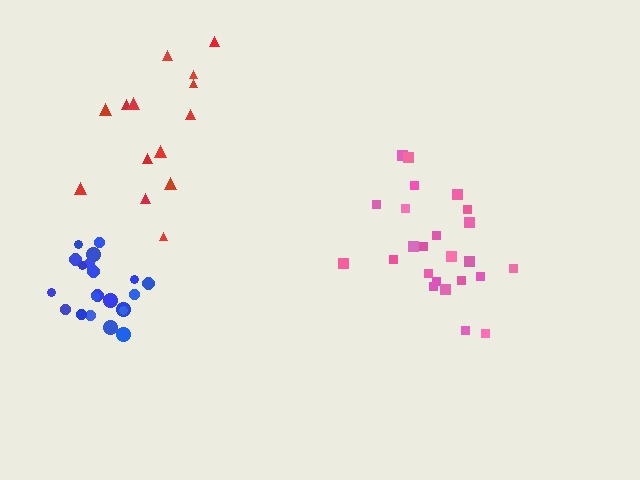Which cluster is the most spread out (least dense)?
Red.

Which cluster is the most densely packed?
Blue.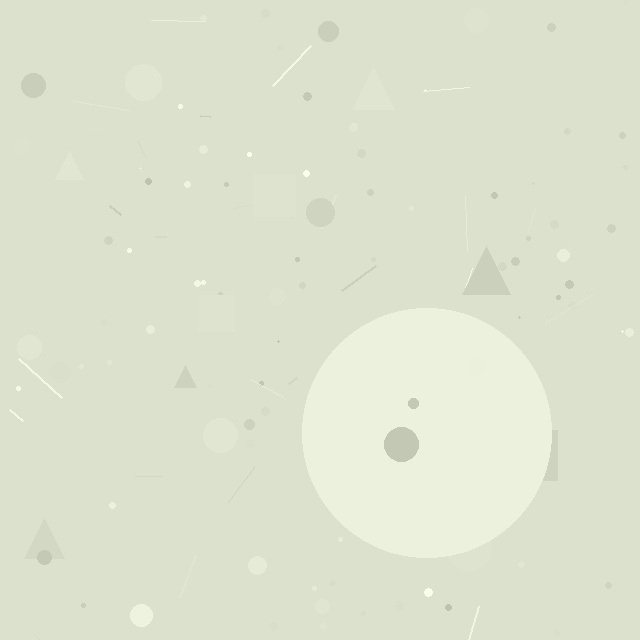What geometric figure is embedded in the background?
A circle is embedded in the background.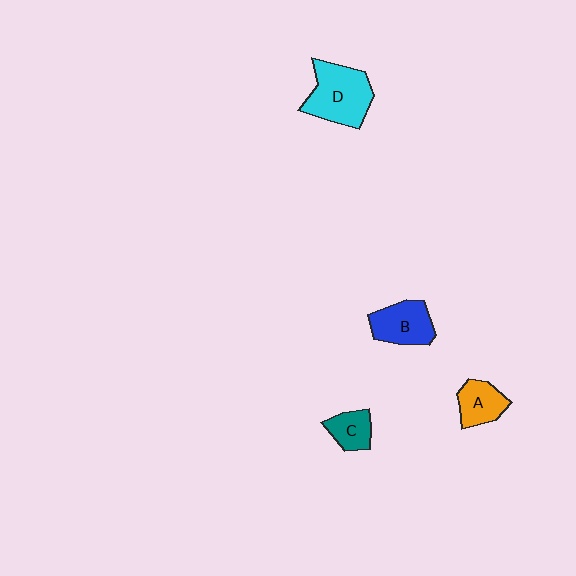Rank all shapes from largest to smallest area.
From largest to smallest: D (cyan), B (blue), A (orange), C (teal).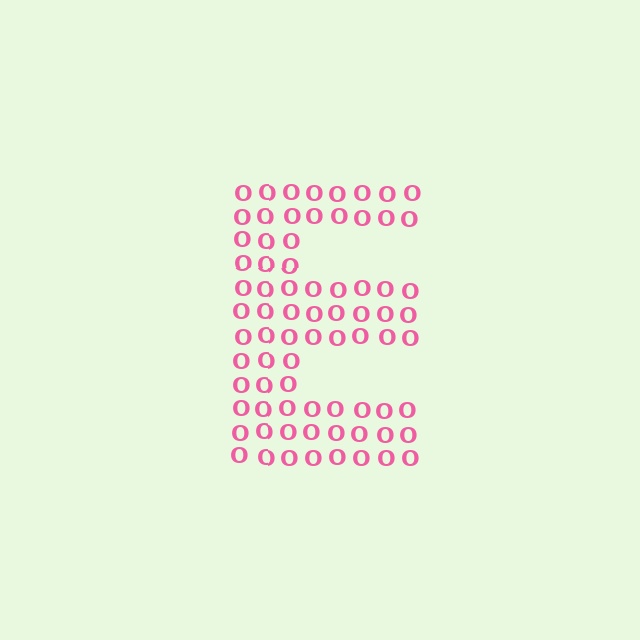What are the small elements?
The small elements are letter O's.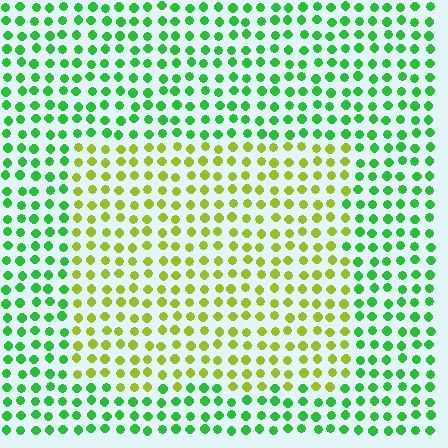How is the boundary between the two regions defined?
The boundary is defined purely by a slight shift in hue (about 52 degrees). Spacing, size, and orientation are identical on both sides.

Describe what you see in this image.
The image is filled with small green elements in a uniform arrangement. A rectangle-shaped region is visible where the elements are tinted to a slightly different hue, forming a subtle color boundary.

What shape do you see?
I see a rectangle.